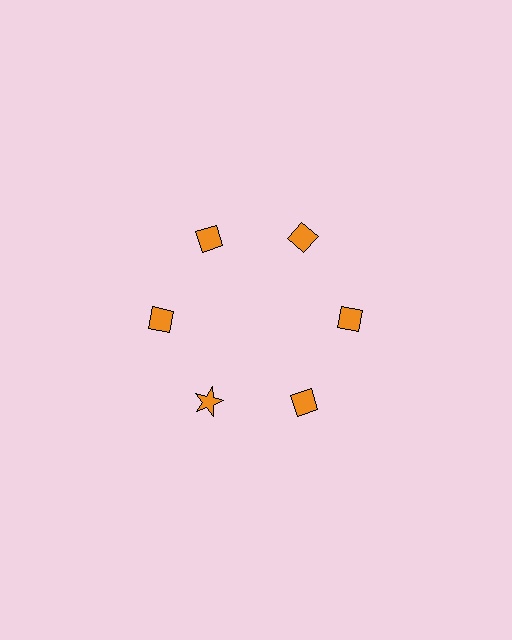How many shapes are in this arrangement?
There are 6 shapes arranged in a ring pattern.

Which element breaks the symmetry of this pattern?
The orange star at roughly the 7 o'clock position breaks the symmetry. All other shapes are orange diamonds.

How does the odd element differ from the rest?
It has a different shape: star instead of diamond.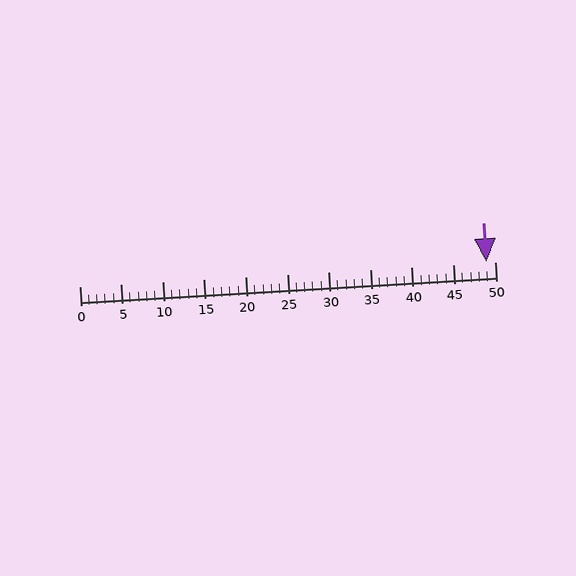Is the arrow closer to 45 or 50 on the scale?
The arrow is closer to 50.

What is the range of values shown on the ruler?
The ruler shows values from 0 to 50.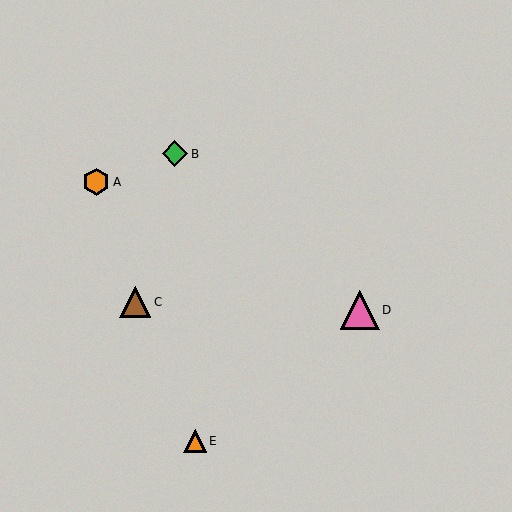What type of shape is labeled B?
Shape B is a green diamond.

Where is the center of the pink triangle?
The center of the pink triangle is at (360, 310).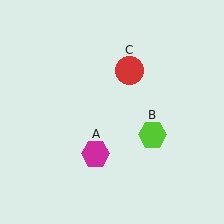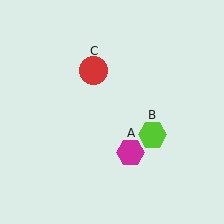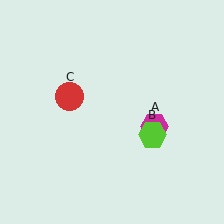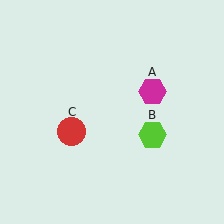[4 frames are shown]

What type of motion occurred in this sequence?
The magenta hexagon (object A), red circle (object C) rotated counterclockwise around the center of the scene.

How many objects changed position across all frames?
2 objects changed position: magenta hexagon (object A), red circle (object C).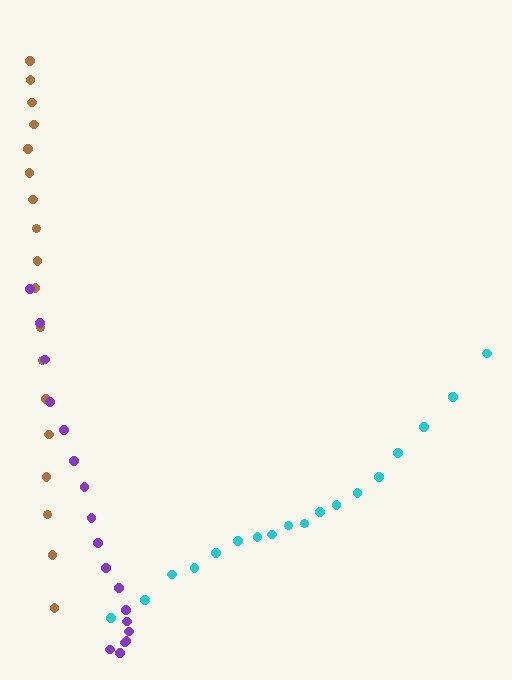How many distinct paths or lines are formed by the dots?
There are 3 distinct paths.